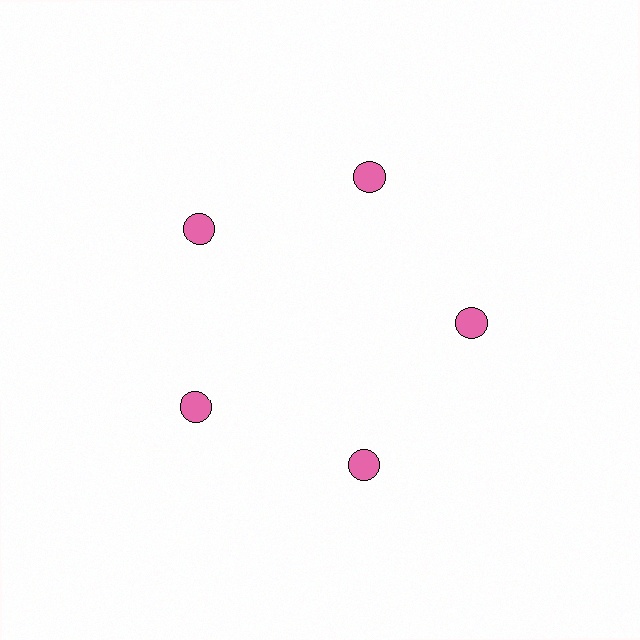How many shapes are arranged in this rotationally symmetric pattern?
There are 5 shapes, arranged in 5 groups of 1.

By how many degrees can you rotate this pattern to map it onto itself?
The pattern maps onto itself every 72 degrees of rotation.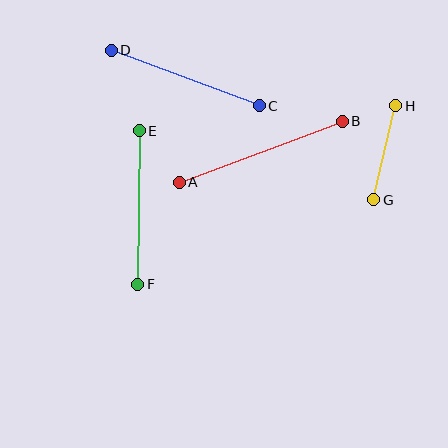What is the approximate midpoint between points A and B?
The midpoint is at approximately (261, 152) pixels.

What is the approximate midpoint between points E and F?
The midpoint is at approximately (139, 208) pixels.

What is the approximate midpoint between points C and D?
The midpoint is at approximately (185, 78) pixels.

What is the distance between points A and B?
The distance is approximately 174 pixels.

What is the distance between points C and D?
The distance is approximately 158 pixels.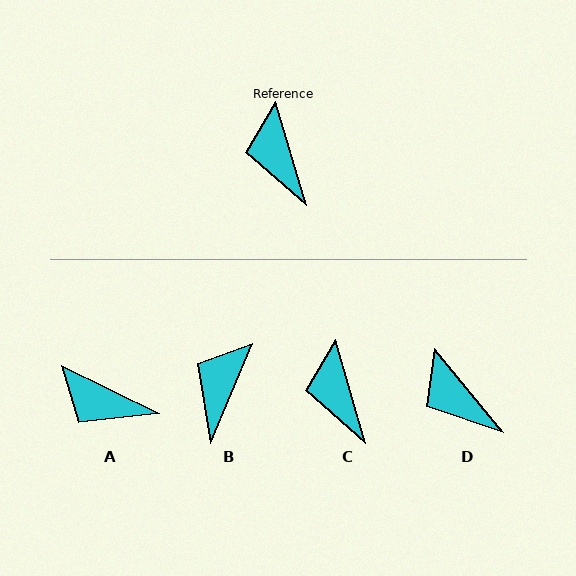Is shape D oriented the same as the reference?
No, it is off by about 23 degrees.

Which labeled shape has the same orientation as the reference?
C.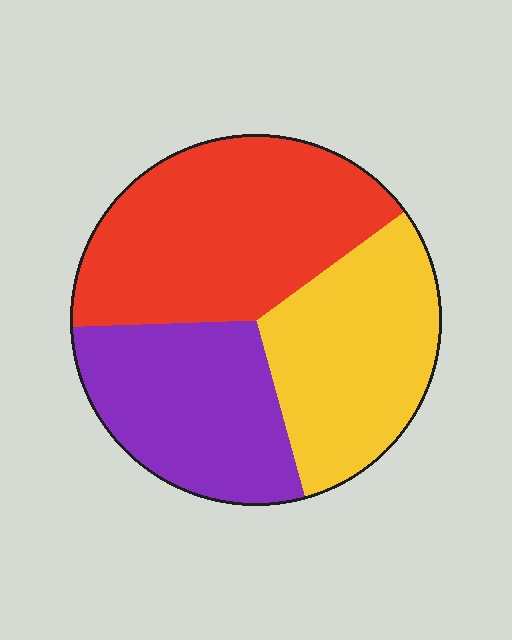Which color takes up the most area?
Red, at roughly 40%.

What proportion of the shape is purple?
Purple takes up about one quarter (1/4) of the shape.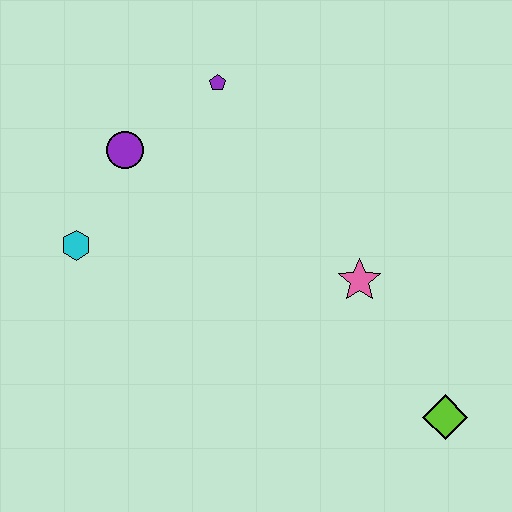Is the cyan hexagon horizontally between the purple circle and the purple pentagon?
No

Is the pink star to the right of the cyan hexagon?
Yes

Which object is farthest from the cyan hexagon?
The lime diamond is farthest from the cyan hexagon.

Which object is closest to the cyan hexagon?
The purple circle is closest to the cyan hexagon.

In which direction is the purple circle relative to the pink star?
The purple circle is to the left of the pink star.